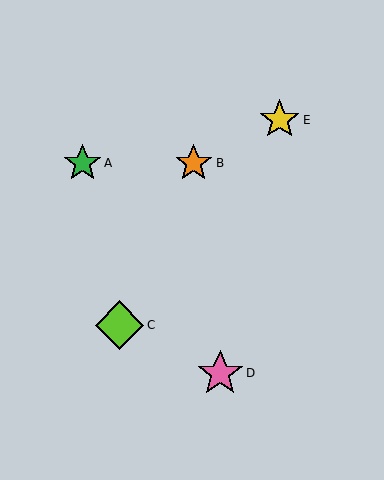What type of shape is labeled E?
Shape E is a yellow star.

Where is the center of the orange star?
The center of the orange star is at (194, 163).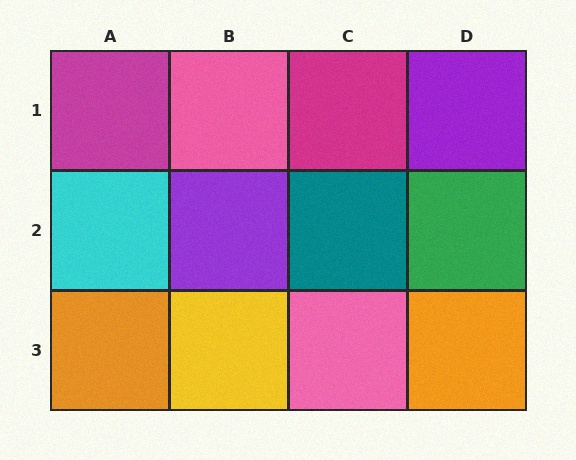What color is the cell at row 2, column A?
Cyan.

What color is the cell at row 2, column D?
Green.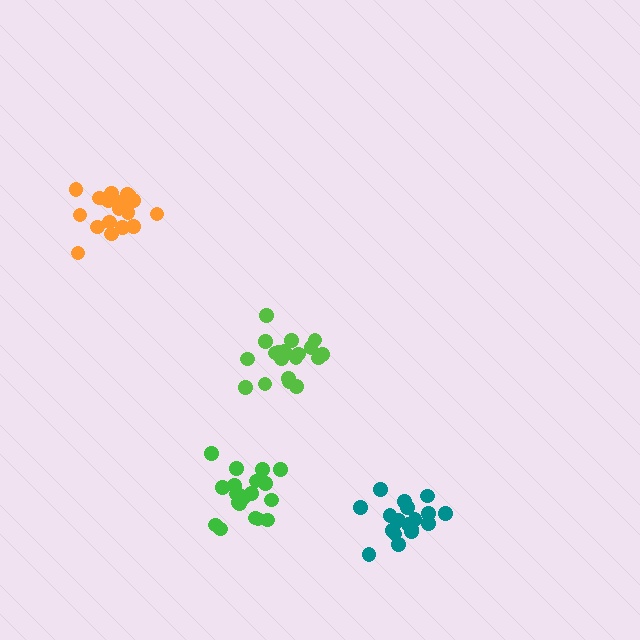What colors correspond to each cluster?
The clusters are colored: green, teal, lime, orange.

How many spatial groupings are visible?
There are 4 spatial groupings.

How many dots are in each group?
Group 1: 20 dots, Group 2: 18 dots, Group 3: 19 dots, Group 4: 19 dots (76 total).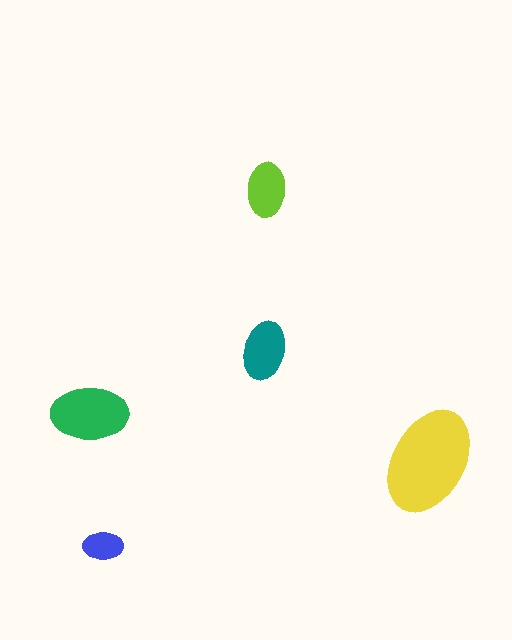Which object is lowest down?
The blue ellipse is bottommost.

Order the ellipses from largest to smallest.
the yellow one, the green one, the teal one, the lime one, the blue one.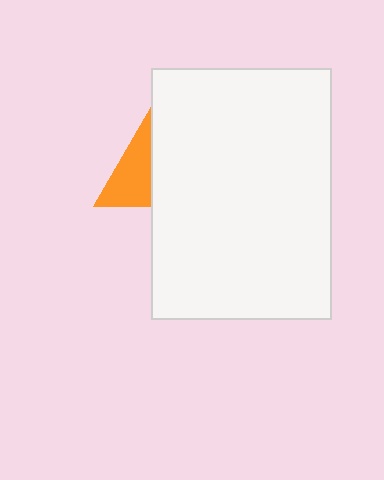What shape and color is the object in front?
The object in front is a white rectangle.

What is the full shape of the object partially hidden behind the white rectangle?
The partially hidden object is an orange triangle.